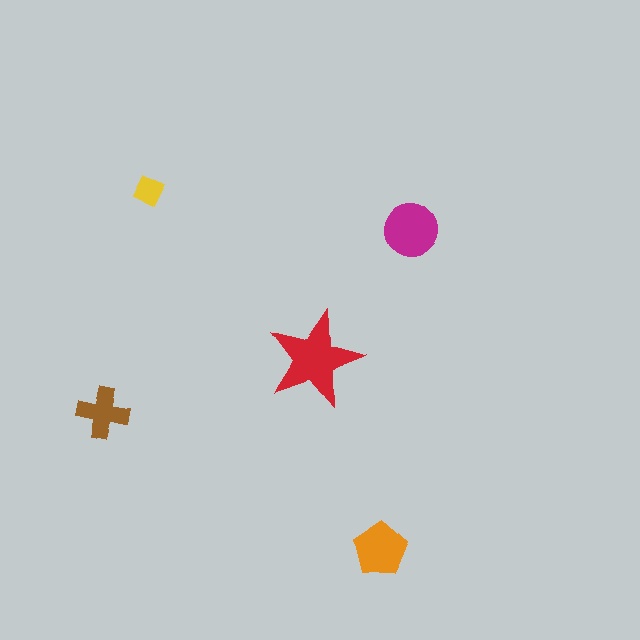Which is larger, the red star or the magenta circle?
The red star.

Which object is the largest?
The red star.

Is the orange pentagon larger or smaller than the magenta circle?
Smaller.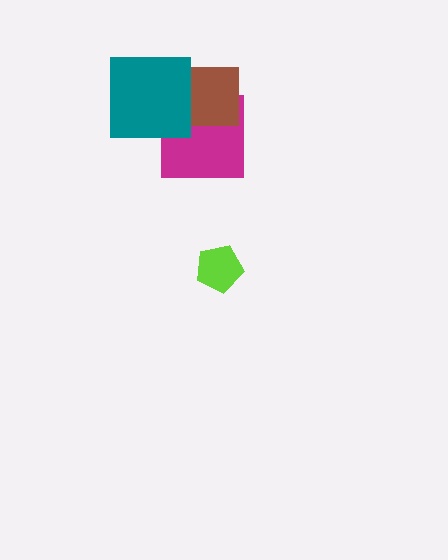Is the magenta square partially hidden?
Yes, it is partially covered by another shape.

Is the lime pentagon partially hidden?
No, no other shape covers it.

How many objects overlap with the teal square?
2 objects overlap with the teal square.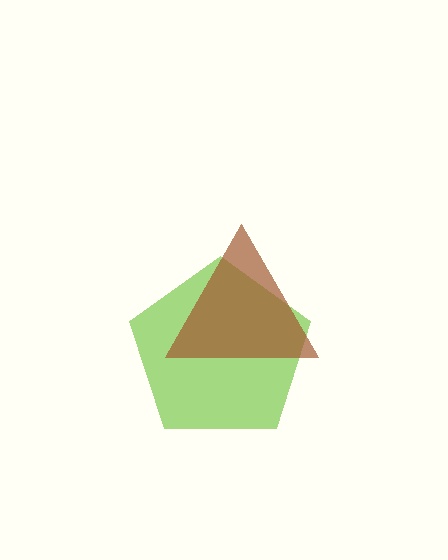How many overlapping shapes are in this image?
There are 2 overlapping shapes in the image.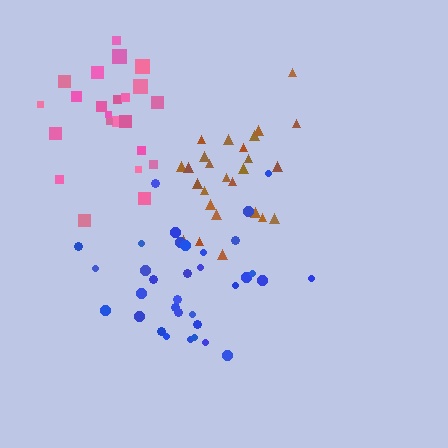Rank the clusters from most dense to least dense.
brown, blue, pink.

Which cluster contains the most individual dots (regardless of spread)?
Blue (34).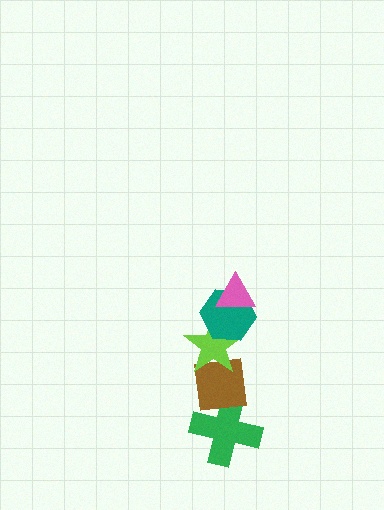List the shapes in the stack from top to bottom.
From top to bottom: the pink triangle, the teal hexagon, the lime star, the brown square, the green cross.